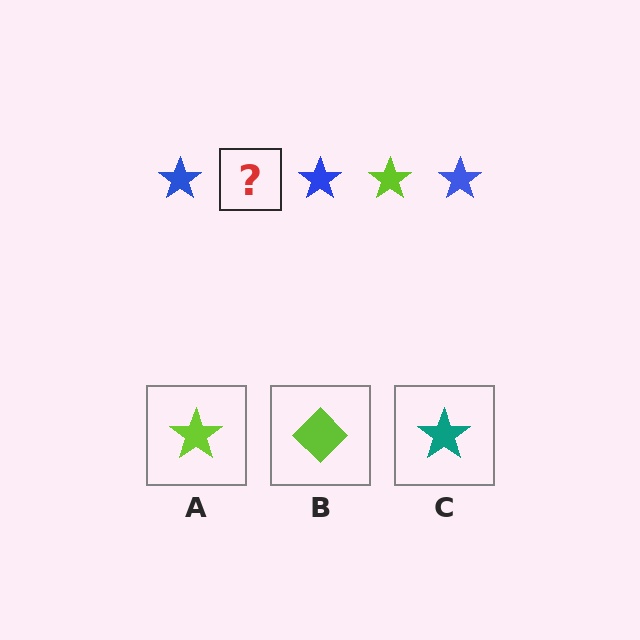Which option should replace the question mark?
Option A.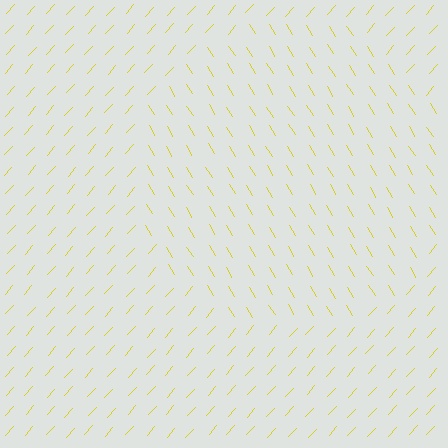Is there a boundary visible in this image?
Yes, there is a texture boundary formed by a change in line orientation.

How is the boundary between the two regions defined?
The boundary is defined purely by a change in line orientation (approximately 73 degrees difference). All lines are the same color and thickness.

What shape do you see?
I see a circle.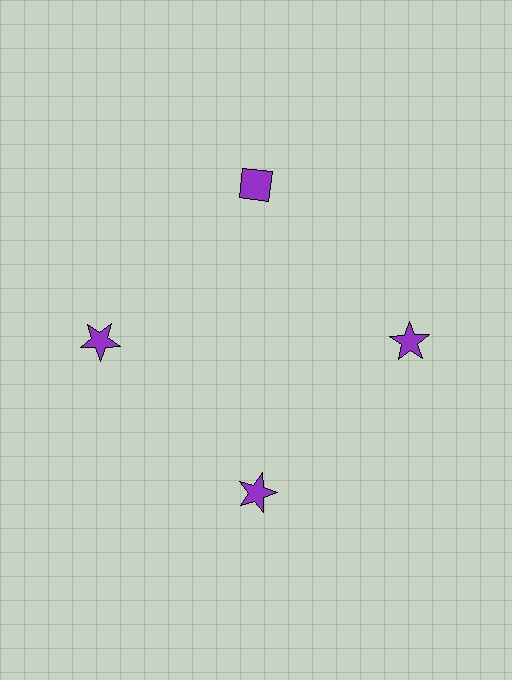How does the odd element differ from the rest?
It has a different shape: diamond instead of star.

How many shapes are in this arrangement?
There are 4 shapes arranged in a ring pattern.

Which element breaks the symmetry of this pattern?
The purple diamond at roughly the 12 o'clock position breaks the symmetry. All other shapes are purple stars.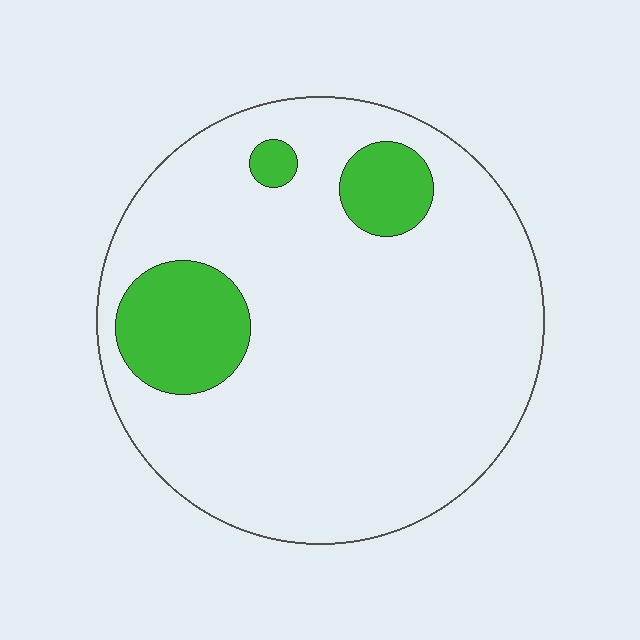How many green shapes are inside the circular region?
3.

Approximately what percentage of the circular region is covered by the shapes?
Approximately 15%.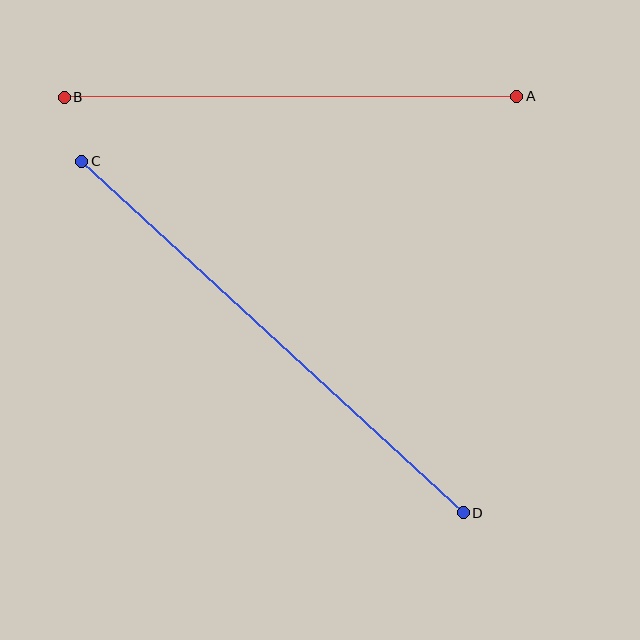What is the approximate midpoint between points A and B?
The midpoint is at approximately (291, 97) pixels.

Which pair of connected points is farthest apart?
Points C and D are farthest apart.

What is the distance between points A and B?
The distance is approximately 453 pixels.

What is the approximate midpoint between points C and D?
The midpoint is at approximately (273, 337) pixels.